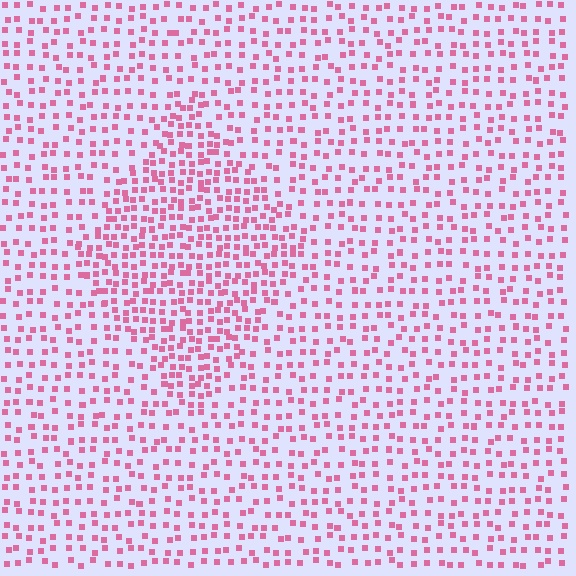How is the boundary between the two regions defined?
The boundary is defined by a change in element density (approximately 1.8x ratio). All elements are the same color, size, and shape.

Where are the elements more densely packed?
The elements are more densely packed inside the diamond boundary.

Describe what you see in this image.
The image contains small pink elements arranged at two different densities. A diamond-shaped region is visible where the elements are more densely packed than the surrounding area.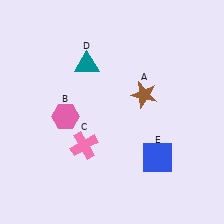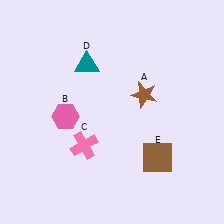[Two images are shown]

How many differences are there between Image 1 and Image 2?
There is 1 difference between the two images.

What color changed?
The square (E) changed from blue in Image 1 to brown in Image 2.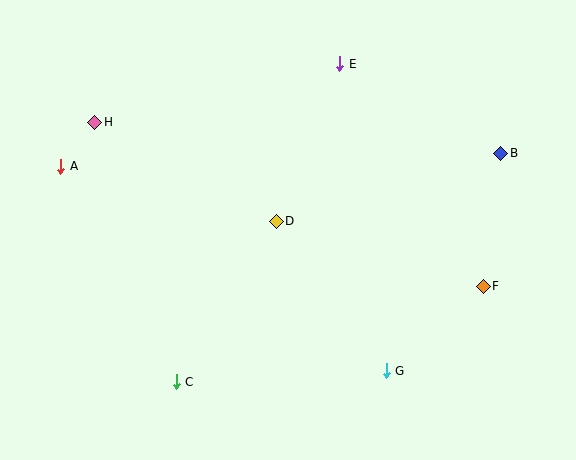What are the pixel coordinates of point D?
Point D is at (276, 221).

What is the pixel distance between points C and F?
The distance between C and F is 322 pixels.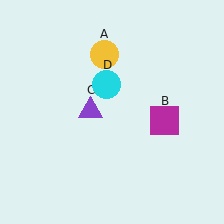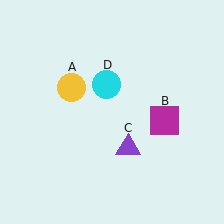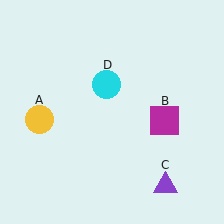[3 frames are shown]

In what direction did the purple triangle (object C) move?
The purple triangle (object C) moved down and to the right.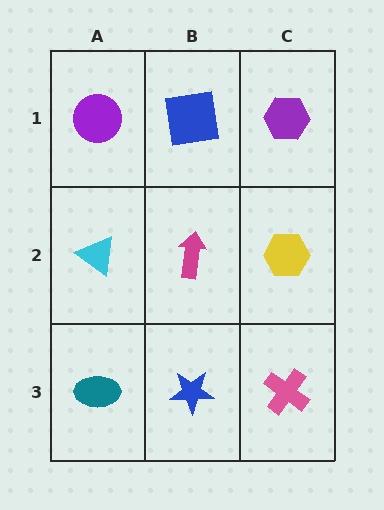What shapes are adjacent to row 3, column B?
A magenta arrow (row 2, column B), a teal ellipse (row 3, column A), a pink cross (row 3, column C).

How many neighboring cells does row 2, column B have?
4.